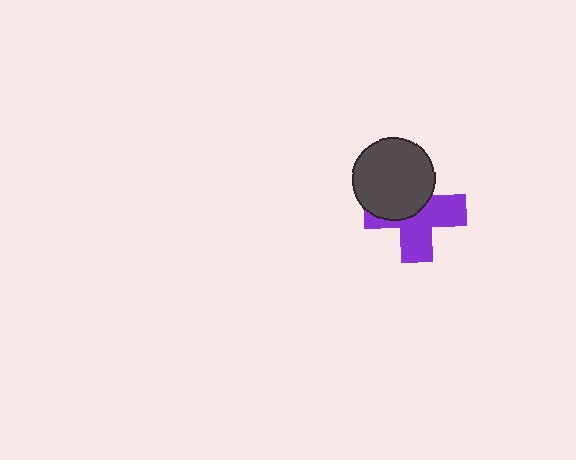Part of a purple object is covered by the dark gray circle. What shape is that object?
It is a cross.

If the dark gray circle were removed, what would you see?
You would see the complete purple cross.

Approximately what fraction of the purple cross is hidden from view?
Roughly 44% of the purple cross is hidden behind the dark gray circle.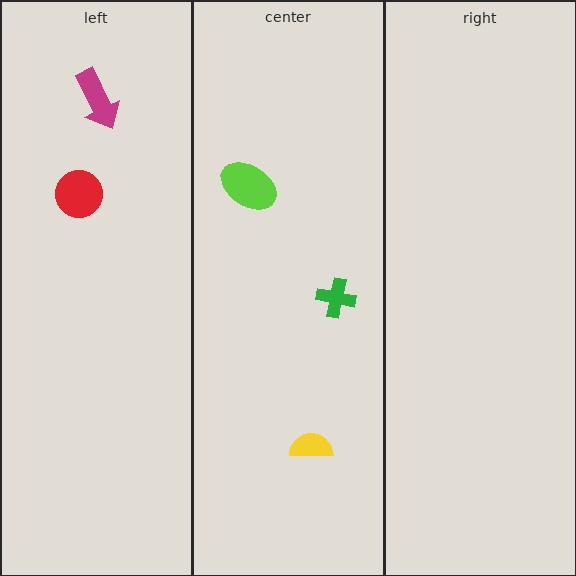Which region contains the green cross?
The center region.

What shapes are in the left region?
The red circle, the magenta arrow.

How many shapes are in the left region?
2.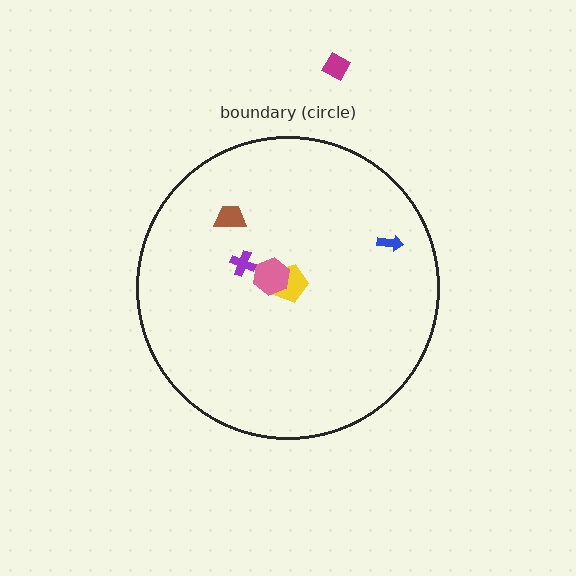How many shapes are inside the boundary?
5 inside, 1 outside.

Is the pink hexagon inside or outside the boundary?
Inside.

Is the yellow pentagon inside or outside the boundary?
Inside.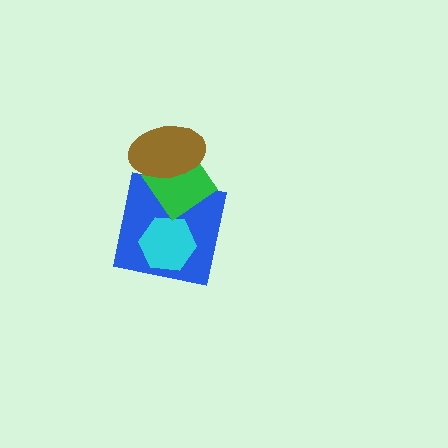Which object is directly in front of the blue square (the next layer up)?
The cyan hexagon is directly in front of the blue square.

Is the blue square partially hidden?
Yes, it is partially covered by another shape.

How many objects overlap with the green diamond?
2 objects overlap with the green diamond.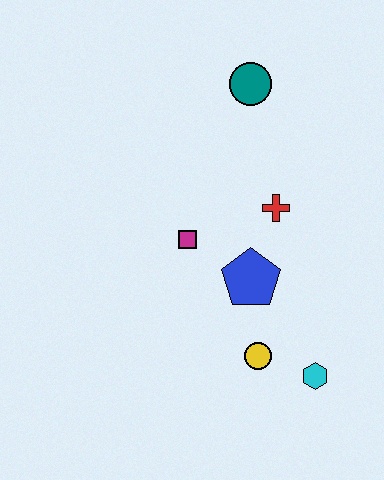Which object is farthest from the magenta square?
The cyan hexagon is farthest from the magenta square.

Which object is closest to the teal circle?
The red cross is closest to the teal circle.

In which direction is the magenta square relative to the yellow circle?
The magenta square is above the yellow circle.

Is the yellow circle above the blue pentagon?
No